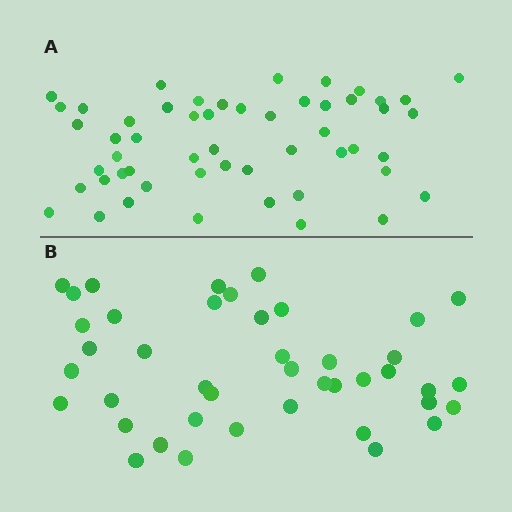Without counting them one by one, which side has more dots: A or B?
Region A (the top region) has more dots.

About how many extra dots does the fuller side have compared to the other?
Region A has roughly 12 or so more dots than region B.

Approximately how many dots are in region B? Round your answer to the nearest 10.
About 40 dots. (The exact count is 42, which rounds to 40.)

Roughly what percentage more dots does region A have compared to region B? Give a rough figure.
About 25% more.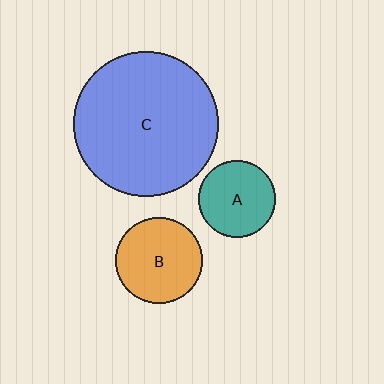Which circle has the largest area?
Circle C (blue).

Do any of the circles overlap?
No, none of the circles overlap.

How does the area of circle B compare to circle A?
Approximately 1.3 times.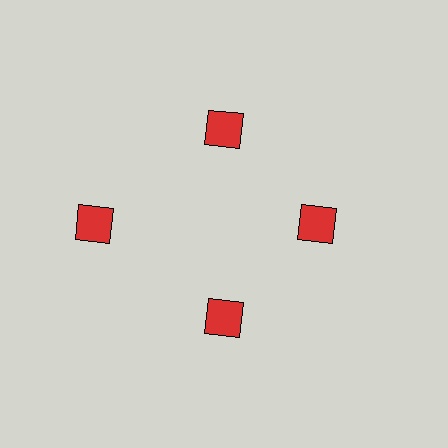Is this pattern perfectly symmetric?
No. The 4 red squares are arranged in a ring, but one element near the 9 o'clock position is pushed outward from the center, breaking the 4-fold rotational symmetry.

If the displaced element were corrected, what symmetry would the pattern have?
It would have 4-fold rotational symmetry — the pattern would map onto itself every 90 degrees.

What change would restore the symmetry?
The symmetry would be restored by moving it inward, back onto the ring so that all 4 squares sit at equal angles and equal distance from the center.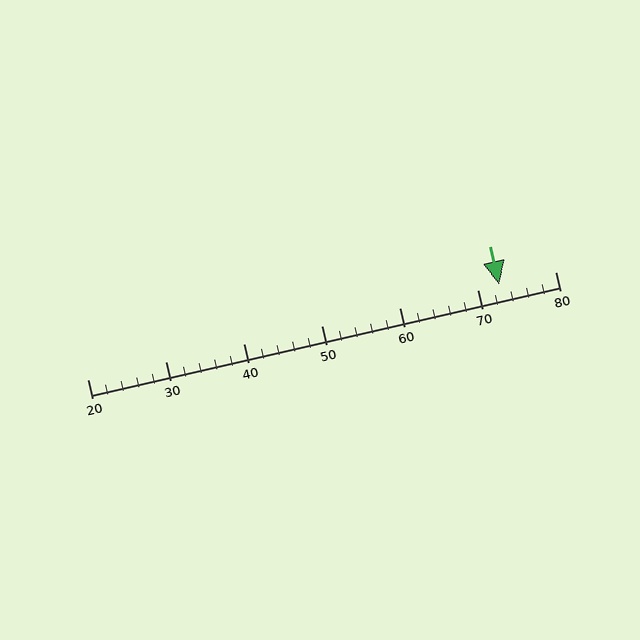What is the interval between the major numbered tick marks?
The major tick marks are spaced 10 units apart.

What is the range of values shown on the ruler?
The ruler shows values from 20 to 80.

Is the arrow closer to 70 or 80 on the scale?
The arrow is closer to 70.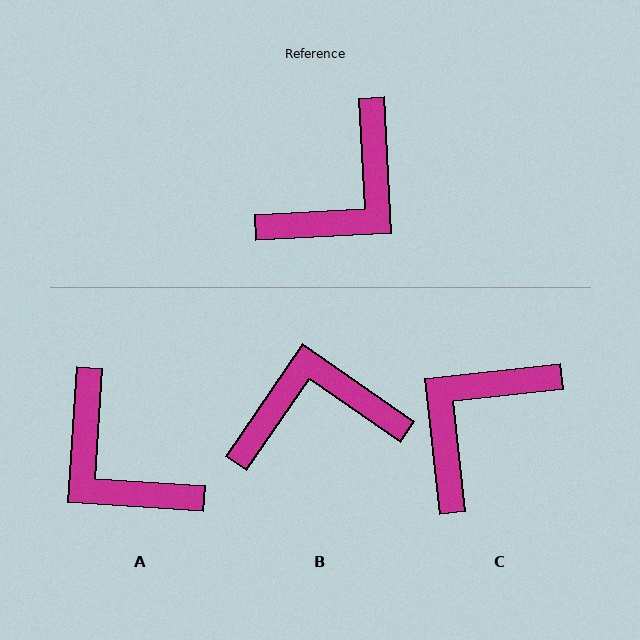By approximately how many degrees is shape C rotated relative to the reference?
Approximately 177 degrees clockwise.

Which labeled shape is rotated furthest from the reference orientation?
C, about 177 degrees away.